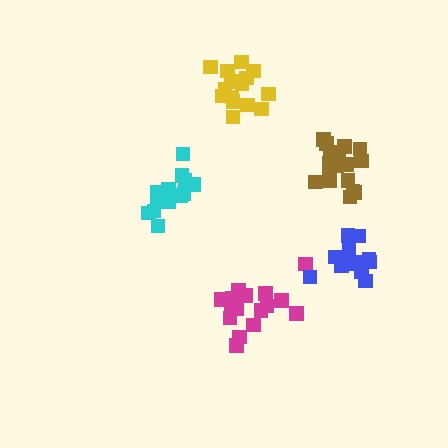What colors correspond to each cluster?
The clusters are colored: cyan, magenta, yellow, brown, blue.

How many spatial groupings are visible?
There are 5 spatial groupings.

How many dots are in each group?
Group 1: 14 dots, Group 2: 16 dots, Group 3: 15 dots, Group 4: 17 dots, Group 5: 14 dots (76 total).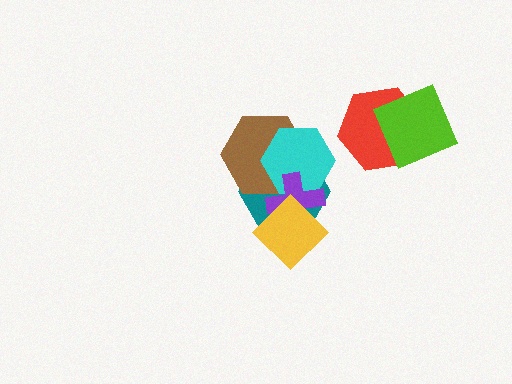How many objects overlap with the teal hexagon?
4 objects overlap with the teal hexagon.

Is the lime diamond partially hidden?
No, no other shape covers it.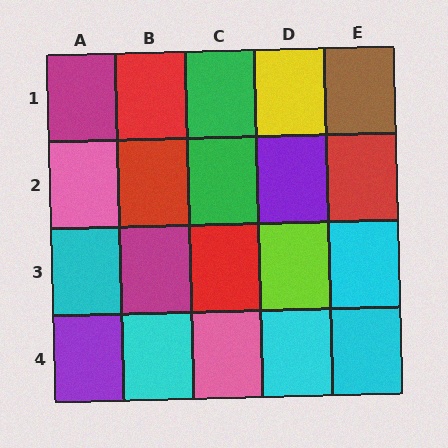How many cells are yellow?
1 cell is yellow.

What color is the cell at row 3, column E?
Cyan.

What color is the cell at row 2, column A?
Pink.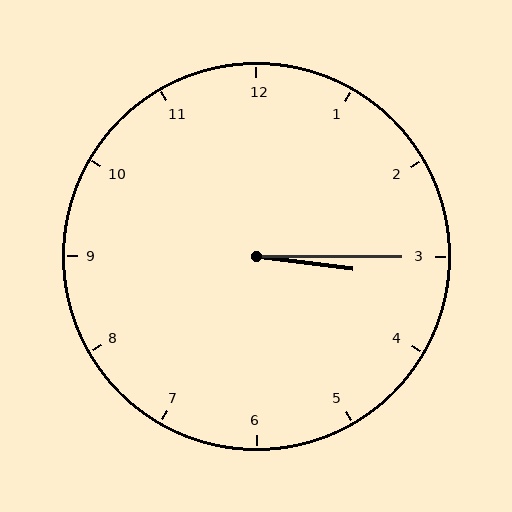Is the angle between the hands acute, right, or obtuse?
It is acute.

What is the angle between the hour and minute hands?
Approximately 8 degrees.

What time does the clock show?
3:15.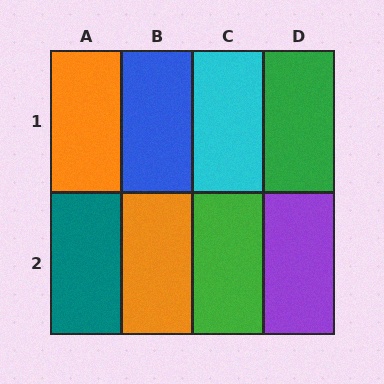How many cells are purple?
1 cell is purple.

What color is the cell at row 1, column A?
Orange.